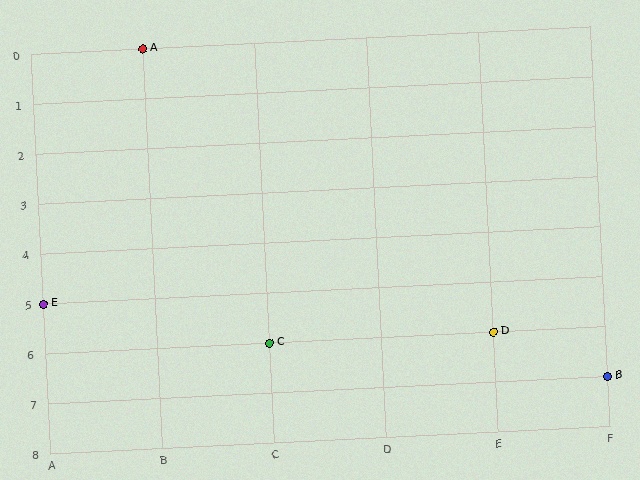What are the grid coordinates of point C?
Point C is at grid coordinates (C, 6).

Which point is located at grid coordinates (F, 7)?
Point B is at (F, 7).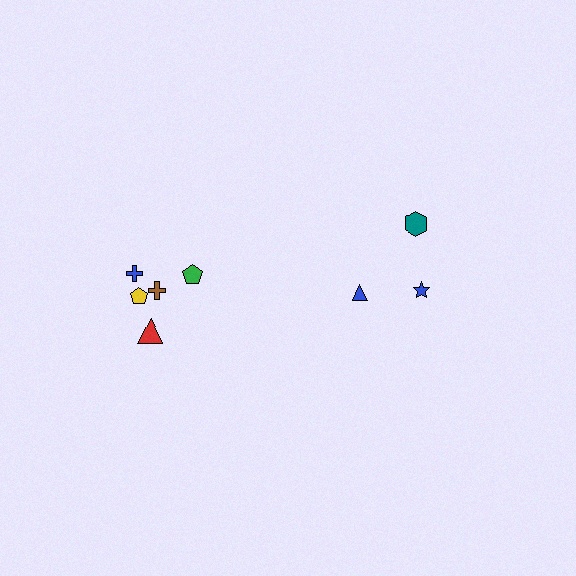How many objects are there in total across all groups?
There are 8 objects.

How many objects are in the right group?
There are 3 objects.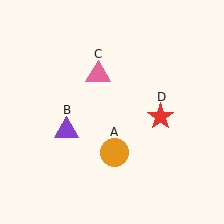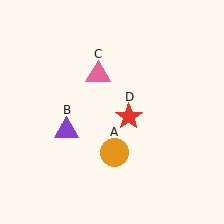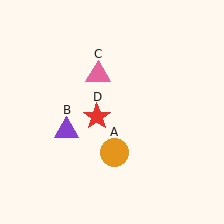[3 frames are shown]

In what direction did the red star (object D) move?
The red star (object D) moved left.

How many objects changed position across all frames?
1 object changed position: red star (object D).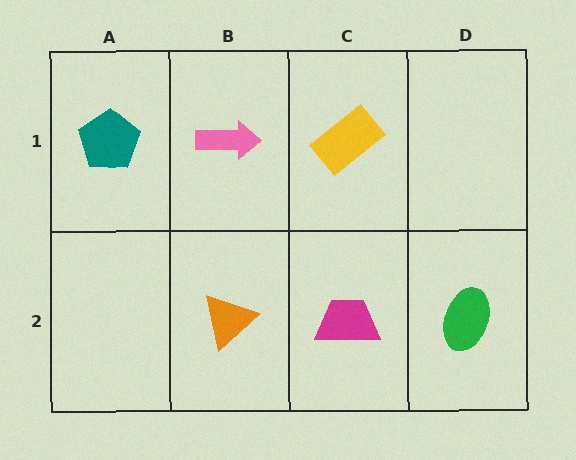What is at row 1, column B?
A pink arrow.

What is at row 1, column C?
A yellow rectangle.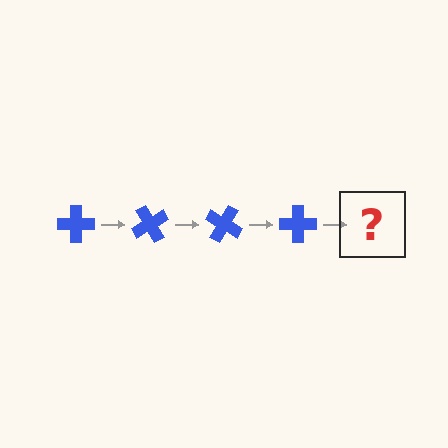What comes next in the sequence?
The next element should be a blue cross rotated 240 degrees.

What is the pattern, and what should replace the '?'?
The pattern is that the cross rotates 60 degrees each step. The '?' should be a blue cross rotated 240 degrees.